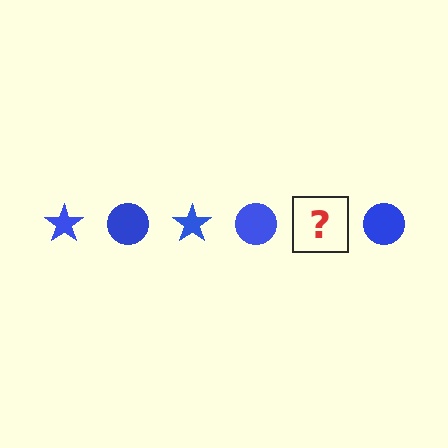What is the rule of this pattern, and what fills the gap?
The rule is that the pattern cycles through star, circle shapes in blue. The gap should be filled with a blue star.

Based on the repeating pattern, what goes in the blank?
The blank should be a blue star.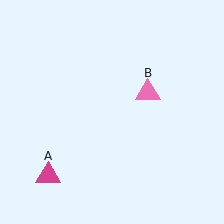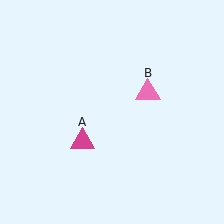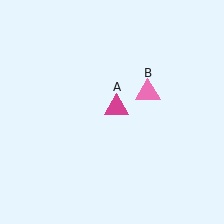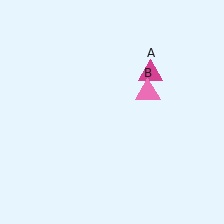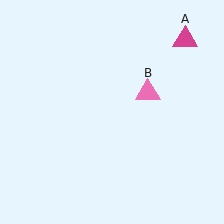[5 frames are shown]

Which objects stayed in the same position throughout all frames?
Pink triangle (object B) remained stationary.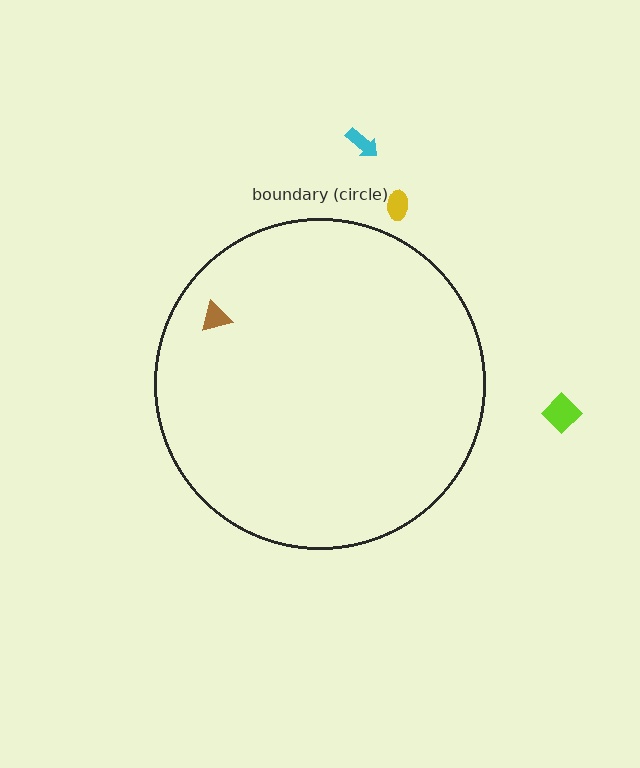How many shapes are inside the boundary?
1 inside, 3 outside.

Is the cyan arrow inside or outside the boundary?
Outside.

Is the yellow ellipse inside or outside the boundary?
Outside.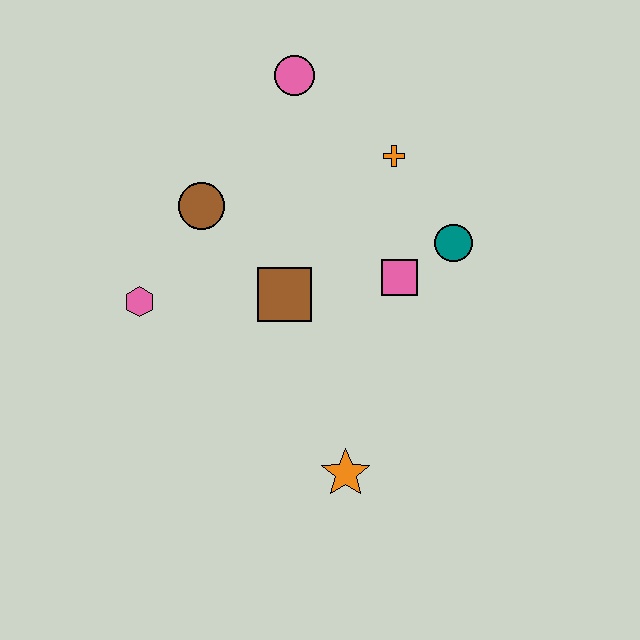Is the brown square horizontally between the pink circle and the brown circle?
Yes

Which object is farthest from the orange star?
The pink circle is farthest from the orange star.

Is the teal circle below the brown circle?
Yes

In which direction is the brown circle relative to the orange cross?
The brown circle is to the left of the orange cross.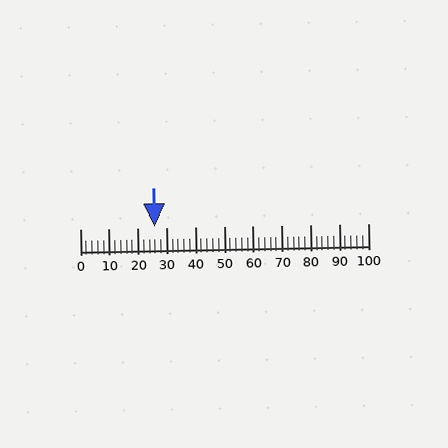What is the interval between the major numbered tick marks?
The major tick marks are spaced 10 units apart.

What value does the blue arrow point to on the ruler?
The blue arrow points to approximately 26.